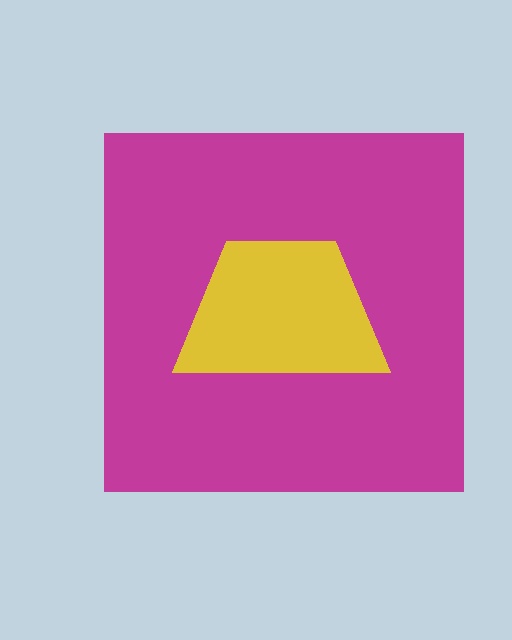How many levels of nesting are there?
2.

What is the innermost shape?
The yellow trapezoid.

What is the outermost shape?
The magenta square.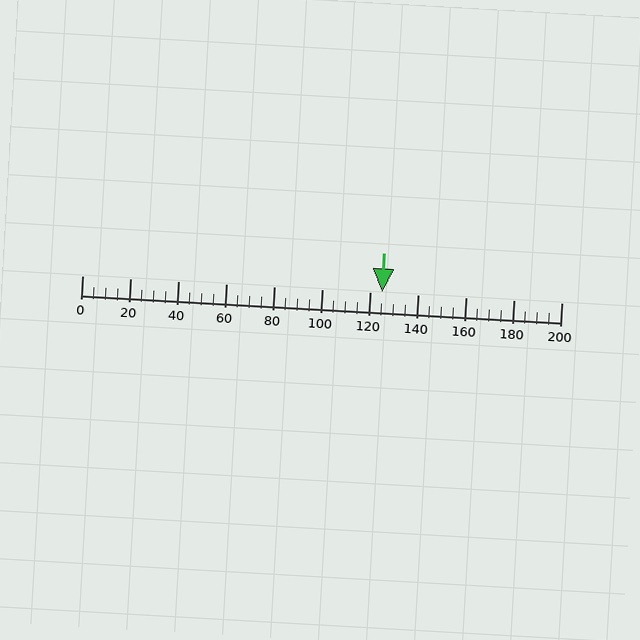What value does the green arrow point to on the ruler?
The green arrow points to approximately 125.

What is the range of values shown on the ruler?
The ruler shows values from 0 to 200.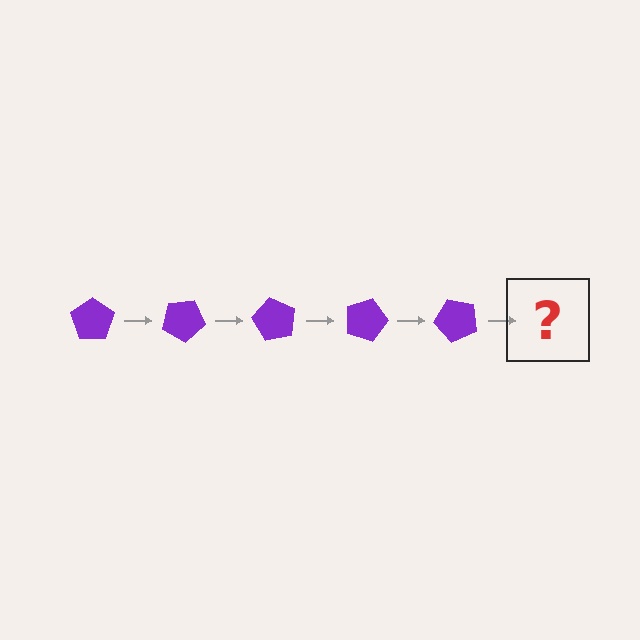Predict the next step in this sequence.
The next step is a purple pentagon rotated 150 degrees.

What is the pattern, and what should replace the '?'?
The pattern is that the pentagon rotates 30 degrees each step. The '?' should be a purple pentagon rotated 150 degrees.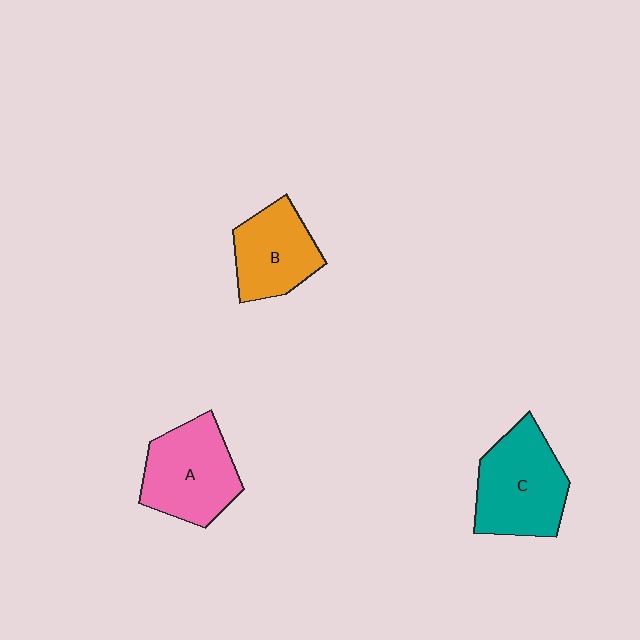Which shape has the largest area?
Shape C (teal).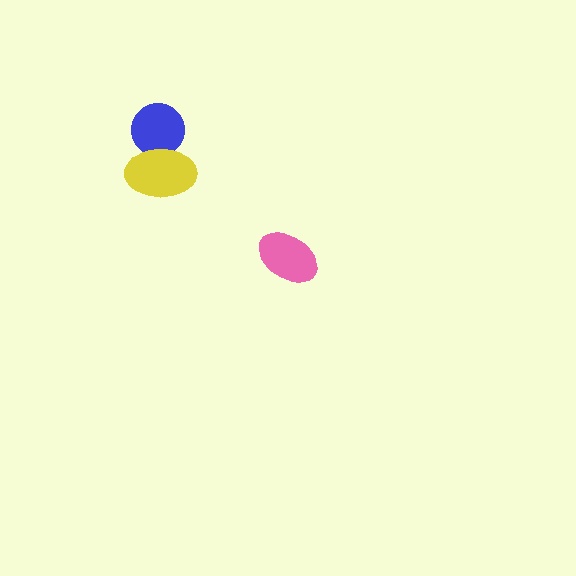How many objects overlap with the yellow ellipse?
1 object overlaps with the yellow ellipse.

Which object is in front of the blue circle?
The yellow ellipse is in front of the blue circle.